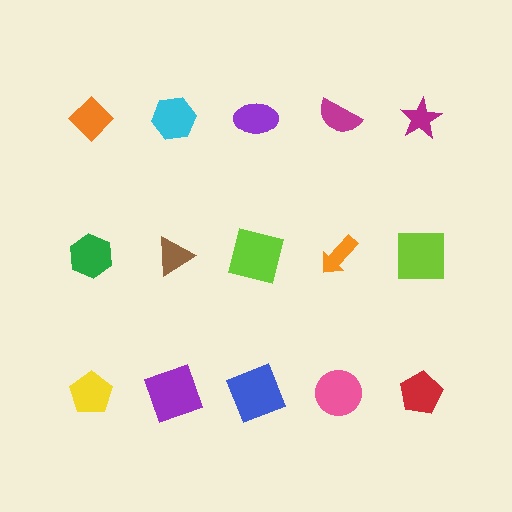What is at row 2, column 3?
A lime square.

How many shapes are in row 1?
5 shapes.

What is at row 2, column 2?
A brown triangle.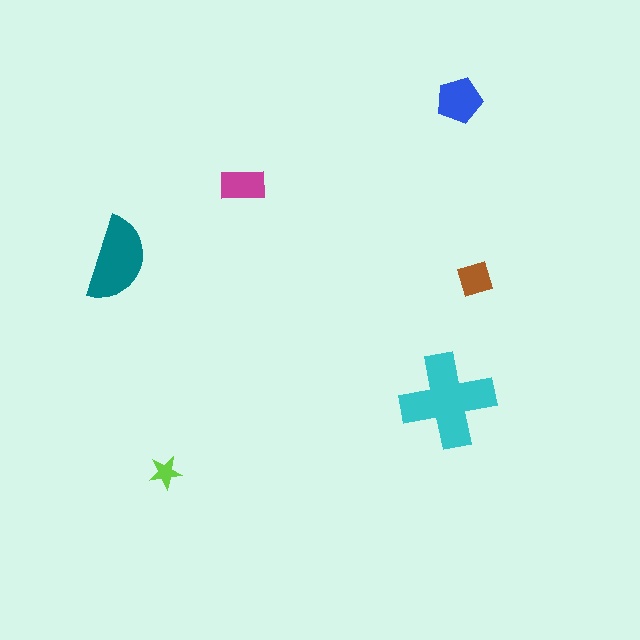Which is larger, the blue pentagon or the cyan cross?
The cyan cross.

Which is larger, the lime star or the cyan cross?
The cyan cross.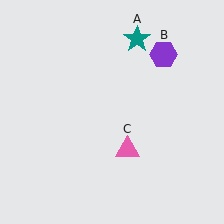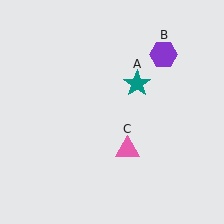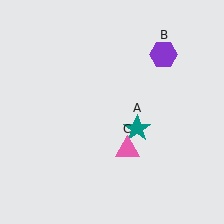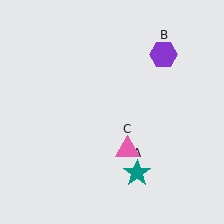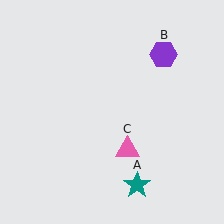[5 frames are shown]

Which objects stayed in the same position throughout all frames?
Purple hexagon (object B) and pink triangle (object C) remained stationary.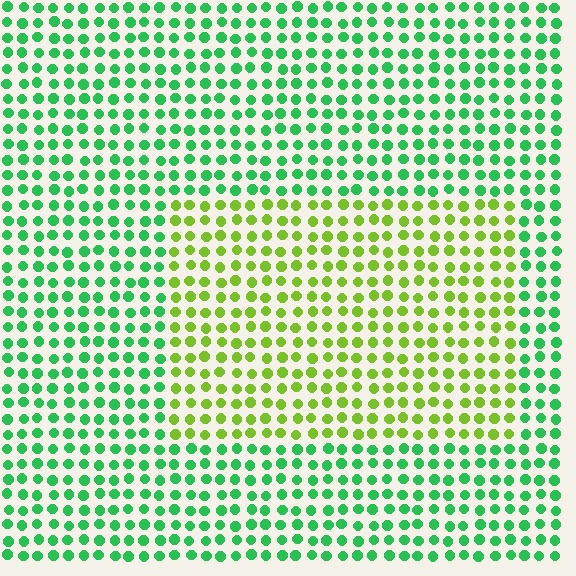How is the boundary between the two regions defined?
The boundary is defined purely by a slight shift in hue (about 48 degrees). Spacing, size, and orientation are identical on both sides.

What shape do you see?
I see a rectangle.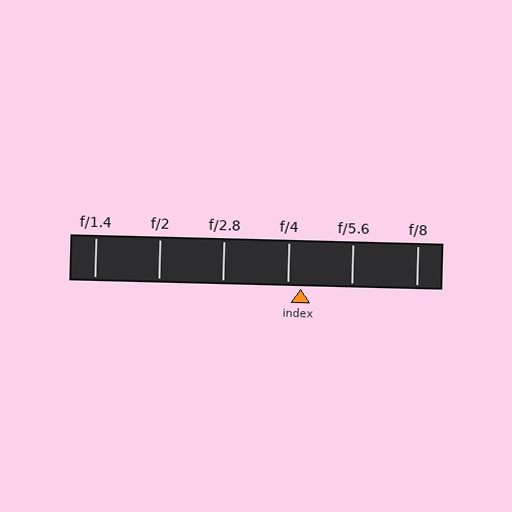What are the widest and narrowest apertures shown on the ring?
The widest aperture shown is f/1.4 and the narrowest is f/8.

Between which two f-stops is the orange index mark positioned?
The index mark is between f/4 and f/5.6.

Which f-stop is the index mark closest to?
The index mark is closest to f/4.